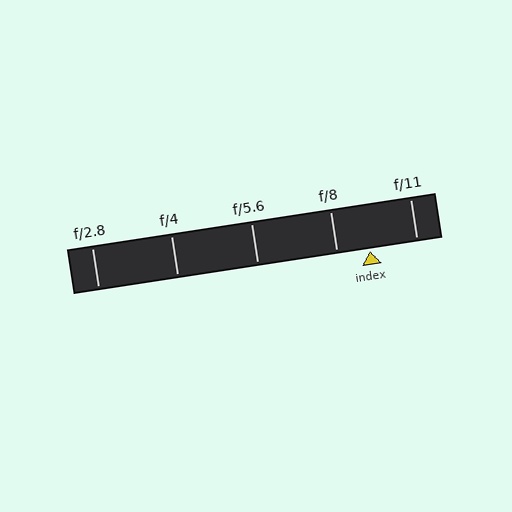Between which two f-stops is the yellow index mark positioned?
The index mark is between f/8 and f/11.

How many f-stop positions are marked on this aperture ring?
There are 5 f-stop positions marked.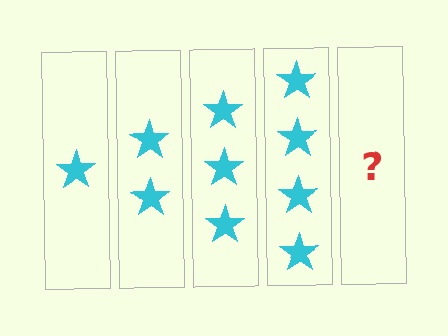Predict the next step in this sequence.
The next step is 5 stars.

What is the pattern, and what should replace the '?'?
The pattern is that each step adds one more star. The '?' should be 5 stars.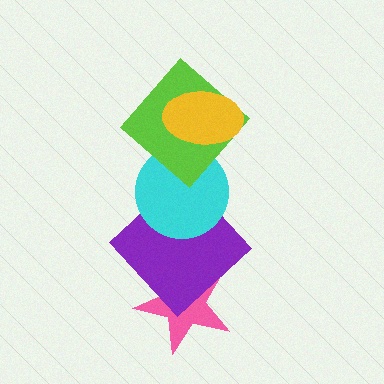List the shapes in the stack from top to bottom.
From top to bottom: the yellow ellipse, the lime diamond, the cyan circle, the purple diamond, the pink star.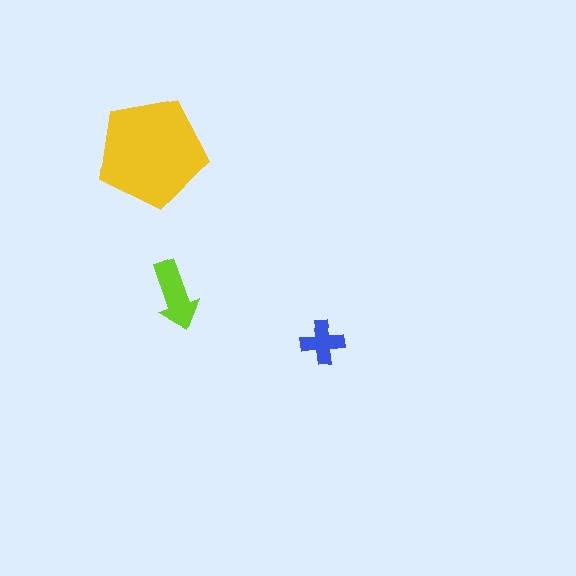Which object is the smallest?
The blue cross.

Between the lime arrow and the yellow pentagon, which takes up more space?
The yellow pentagon.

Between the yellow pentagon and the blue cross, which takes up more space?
The yellow pentagon.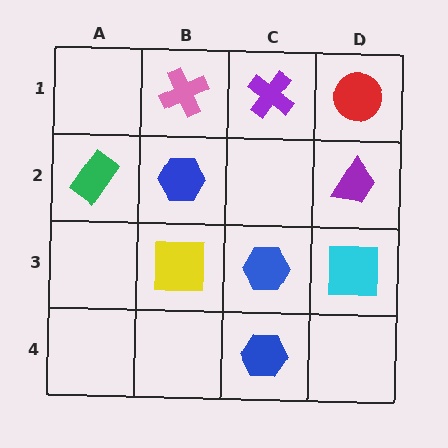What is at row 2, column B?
A blue hexagon.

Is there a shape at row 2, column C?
No, that cell is empty.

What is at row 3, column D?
A cyan square.